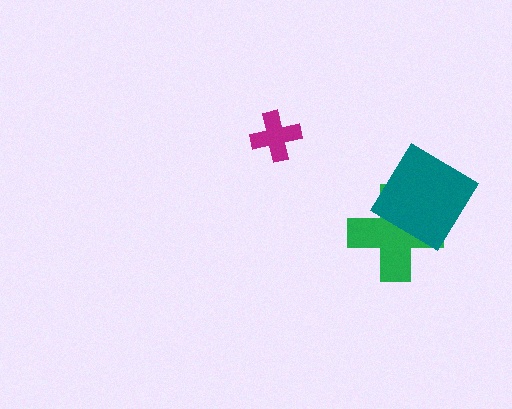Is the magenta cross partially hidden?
No, no other shape covers it.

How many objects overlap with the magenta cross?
0 objects overlap with the magenta cross.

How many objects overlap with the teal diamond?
1 object overlaps with the teal diamond.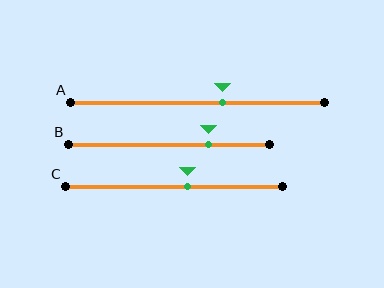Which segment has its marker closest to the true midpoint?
Segment C has its marker closest to the true midpoint.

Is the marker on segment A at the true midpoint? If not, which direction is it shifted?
No, the marker on segment A is shifted to the right by about 10% of the segment length.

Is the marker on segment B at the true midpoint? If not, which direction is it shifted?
No, the marker on segment B is shifted to the right by about 20% of the segment length.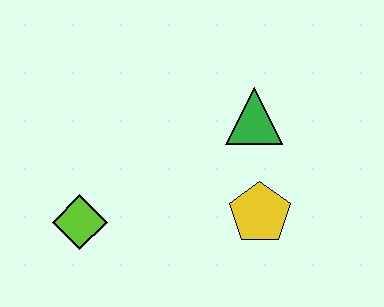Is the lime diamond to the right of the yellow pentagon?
No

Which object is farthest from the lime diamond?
The green triangle is farthest from the lime diamond.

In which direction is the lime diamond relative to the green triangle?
The lime diamond is to the left of the green triangle.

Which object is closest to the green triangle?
The yellow pentagon is closest to the green triangle.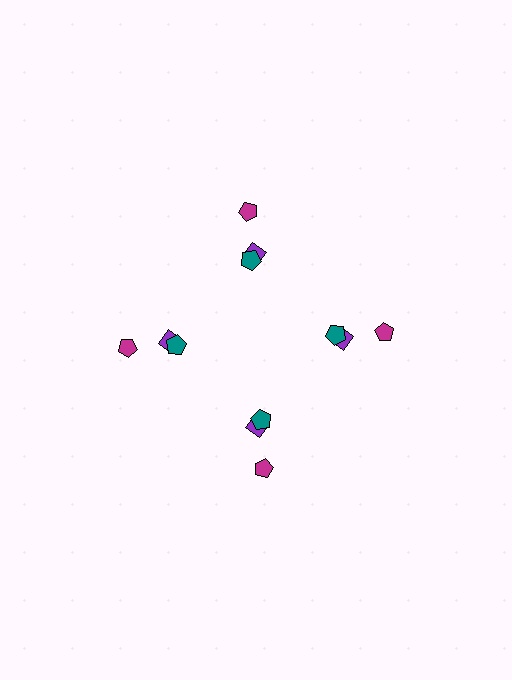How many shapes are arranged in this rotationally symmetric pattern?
There are 12 shapes, arranged in 4 groups of 3.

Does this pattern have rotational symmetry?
Yes, this pattern has 4-fold rotational symmetry. It looks the same after rotating 90 degrees around the center.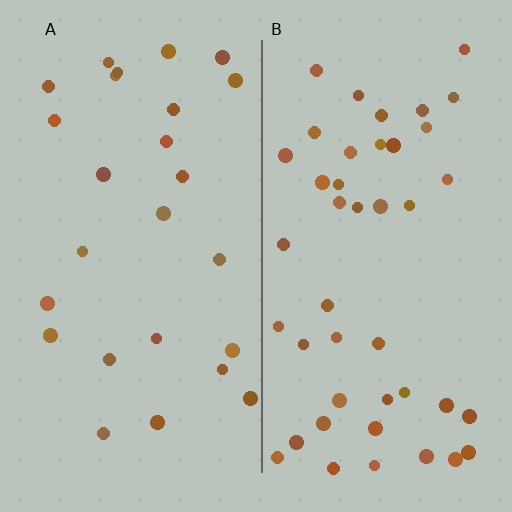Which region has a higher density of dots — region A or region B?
B (the right).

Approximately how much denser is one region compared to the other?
Approximately 1.7× — region B over region A.